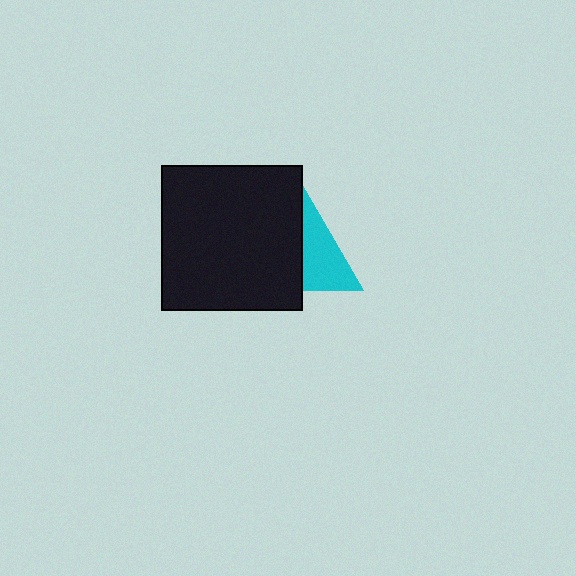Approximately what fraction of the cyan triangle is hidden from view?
Roughly 62% of the cyan triangle is hidden behind the black rectangle.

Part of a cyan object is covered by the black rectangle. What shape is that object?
It is a triangle.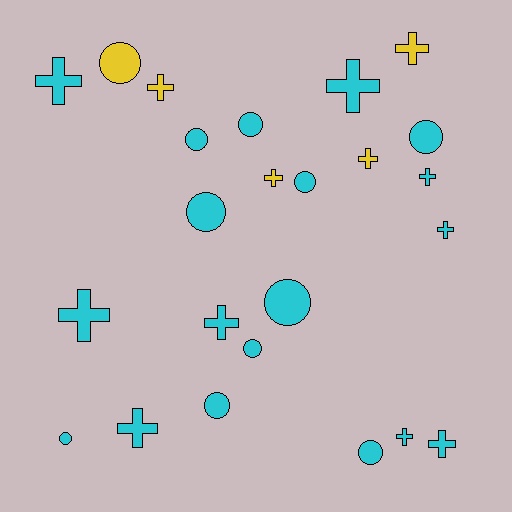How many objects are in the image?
There are 24 objects.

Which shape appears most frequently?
Cross, with 13 objects.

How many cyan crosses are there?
There are 9 cyan crosses.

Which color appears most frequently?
Cyan, with 19 objects.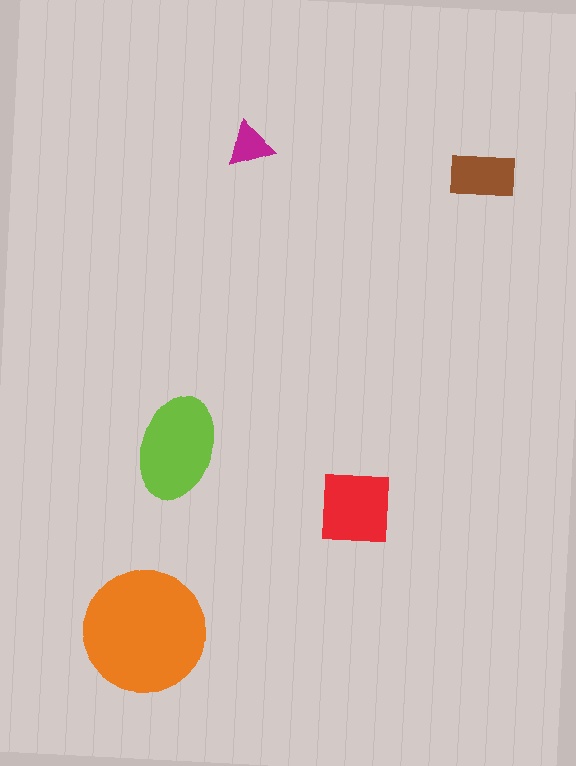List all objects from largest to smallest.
The orange circle, the lime ellipse, the red square, the brown rectangle, the magenta triangle.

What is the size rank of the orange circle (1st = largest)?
1st.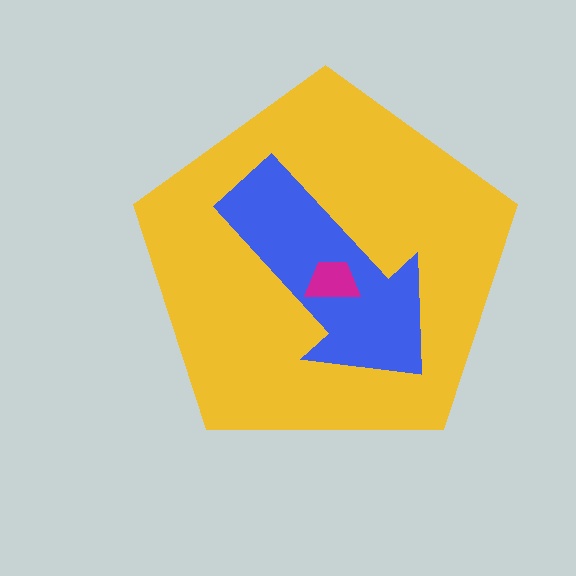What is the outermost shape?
The yellow pentagon.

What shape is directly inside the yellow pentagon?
The blue arrow.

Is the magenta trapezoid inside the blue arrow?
Yes.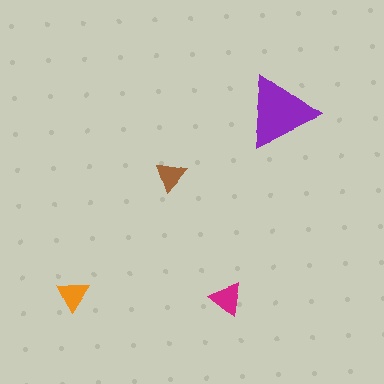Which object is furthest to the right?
The purple triangle is rightmost.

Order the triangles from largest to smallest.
the purple one, the magenta one, the orange one, the brown one.